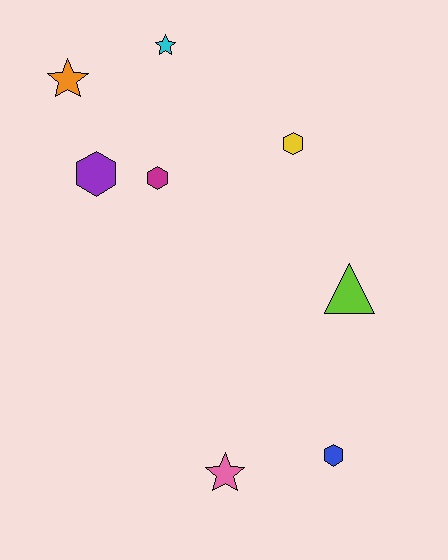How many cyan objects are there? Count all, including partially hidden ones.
There is 1 cyan object.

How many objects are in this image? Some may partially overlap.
There are 8 objects.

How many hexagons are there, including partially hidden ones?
There are 4 hexagons.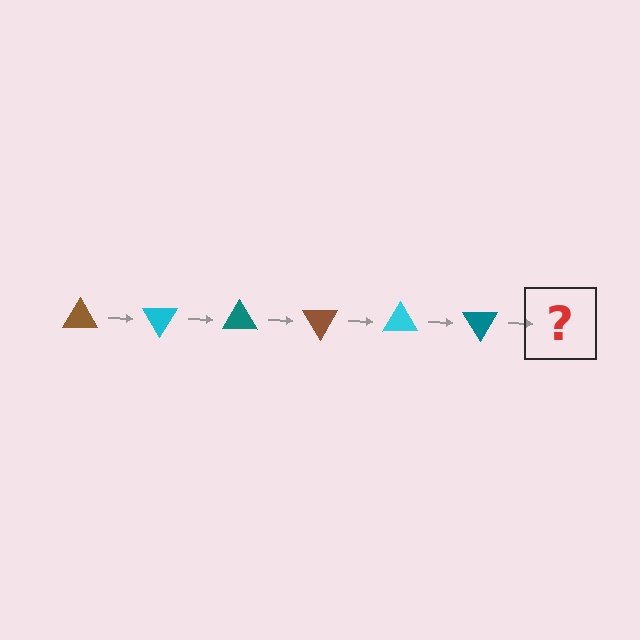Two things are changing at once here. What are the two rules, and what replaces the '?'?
The two rules are that it rotates 60 degrees each step and the color cycles through brown, cyan, and teal. The '?' should be a brown triangle, rotated 360 degrees from the start.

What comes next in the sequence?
The next element should be a brown triangle, rotated 360 degrees from the start.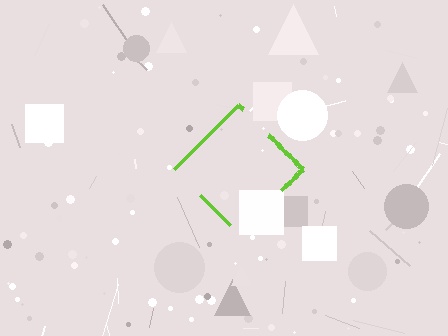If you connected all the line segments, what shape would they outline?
They would outline a diamond.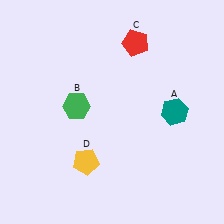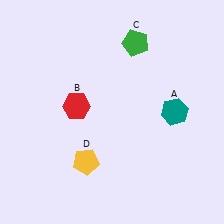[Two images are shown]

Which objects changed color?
B changed from green to red. C changed from red to green.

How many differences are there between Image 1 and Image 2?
There are 2 differences between the two images.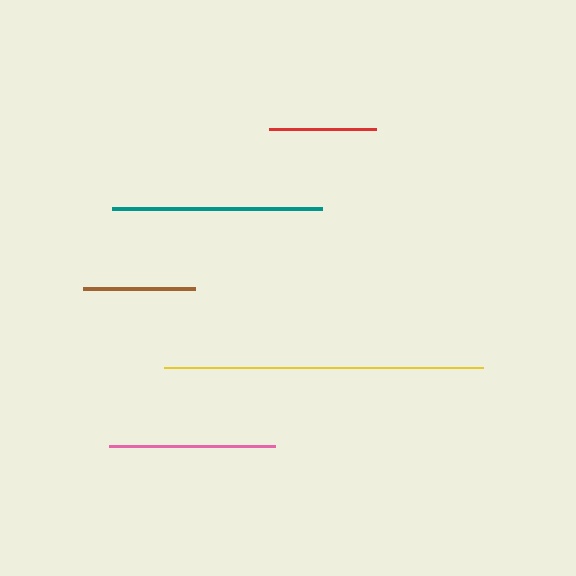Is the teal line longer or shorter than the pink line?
The teal line is longer than the pink line.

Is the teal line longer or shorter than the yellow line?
The yellow line is longer than the teal line.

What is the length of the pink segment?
The pink segment is approximately 166 pixels long.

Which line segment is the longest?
The yellow line is the longest at approximately 319 pixels.